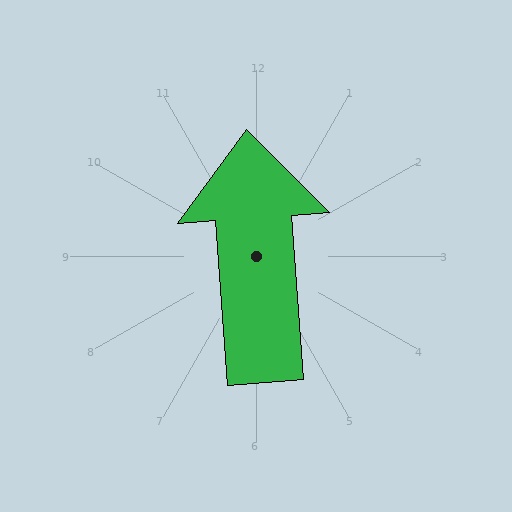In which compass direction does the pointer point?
North.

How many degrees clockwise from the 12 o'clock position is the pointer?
Approximately 356 degrees.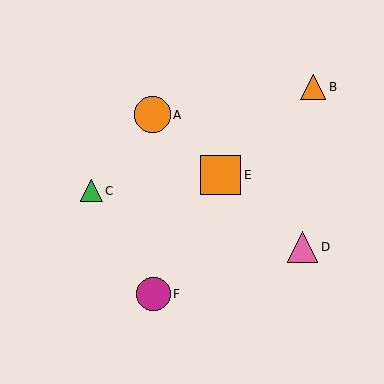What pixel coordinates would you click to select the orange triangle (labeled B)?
Click at (313, 87) to select the orange triangle B.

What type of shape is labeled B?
Shape B is an orange triangle.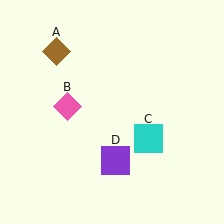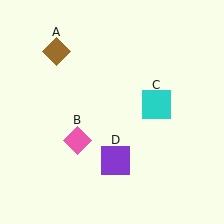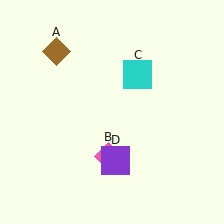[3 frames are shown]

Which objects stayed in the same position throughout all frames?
Brown diamond (object A) and purple square (object D) remained stationary.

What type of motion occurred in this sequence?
The pink diamond (object B), cyan square (object C) rotated counterclockwise around the center of the scene.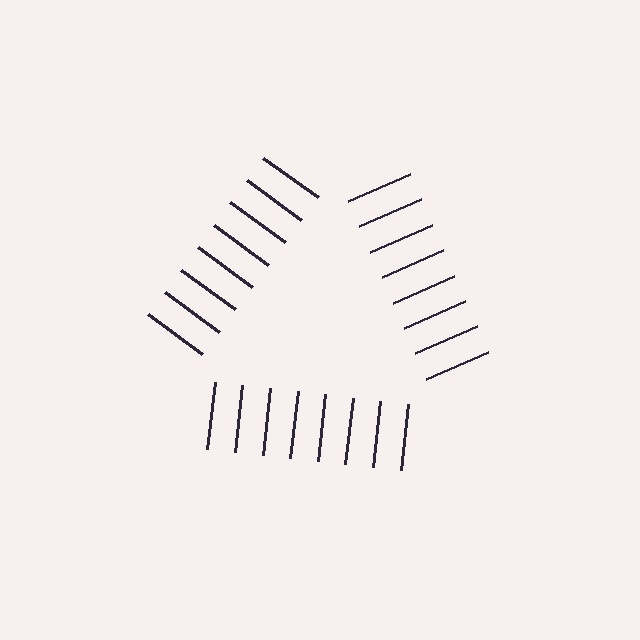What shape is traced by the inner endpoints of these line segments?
An illusory triangle — the line segments terminate on its edges but no continuous stroke is drawn.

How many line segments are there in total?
24 — 8 along each of the 3 edges.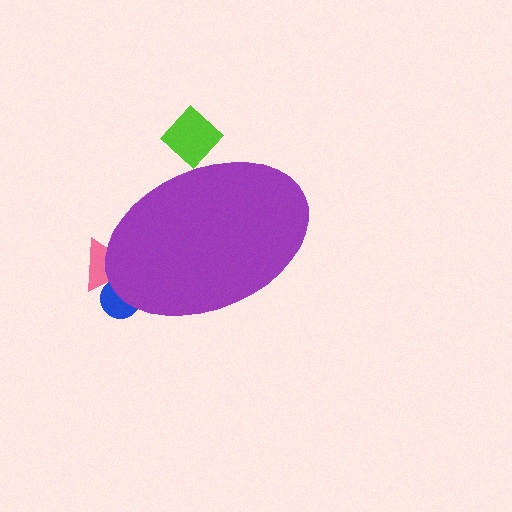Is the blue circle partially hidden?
Yes, the blue circle is partially hidden behind the purple ellipse.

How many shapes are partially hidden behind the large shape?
3 shapes are partially hidden.